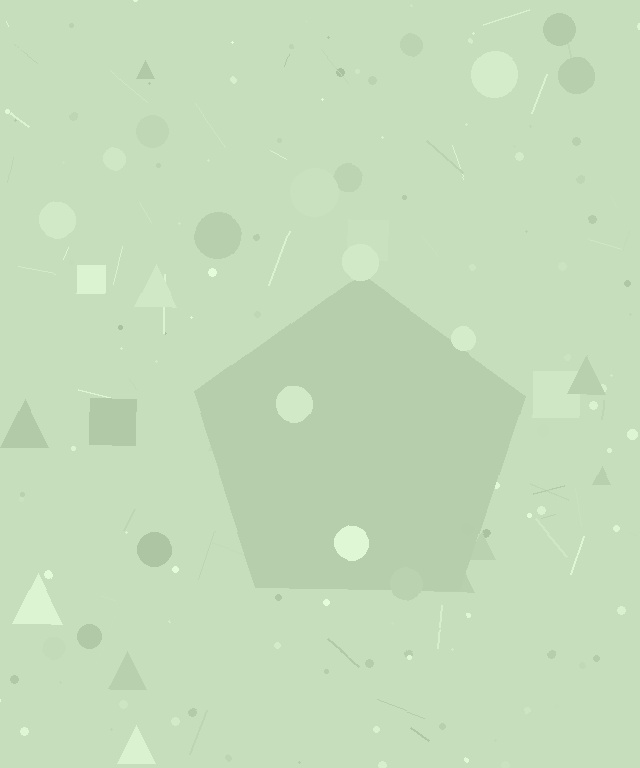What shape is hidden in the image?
A pentagon is hidden in the image.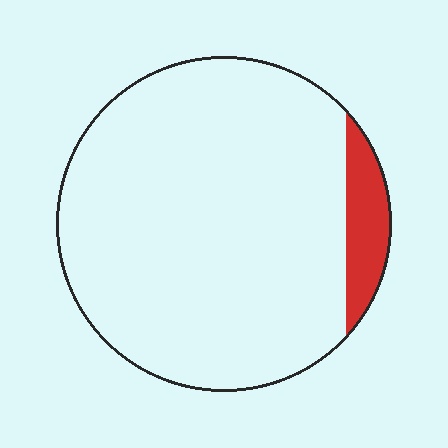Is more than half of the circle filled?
No.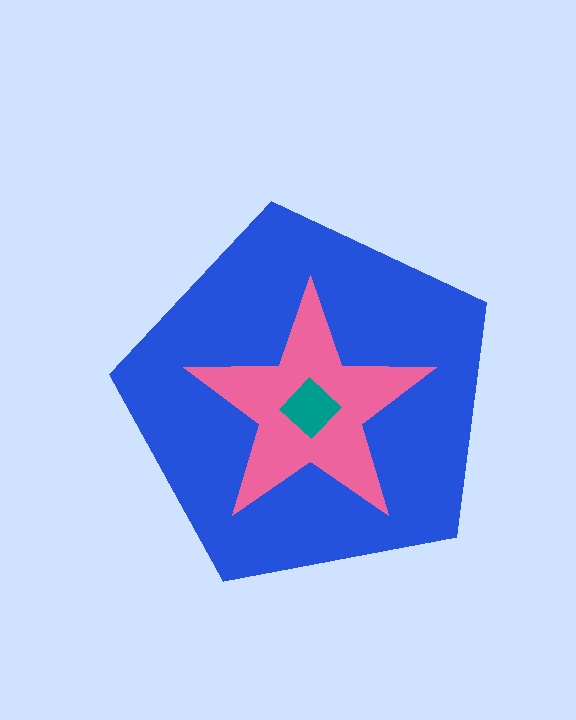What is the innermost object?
The teal diamond.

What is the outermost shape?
The blue pentagon.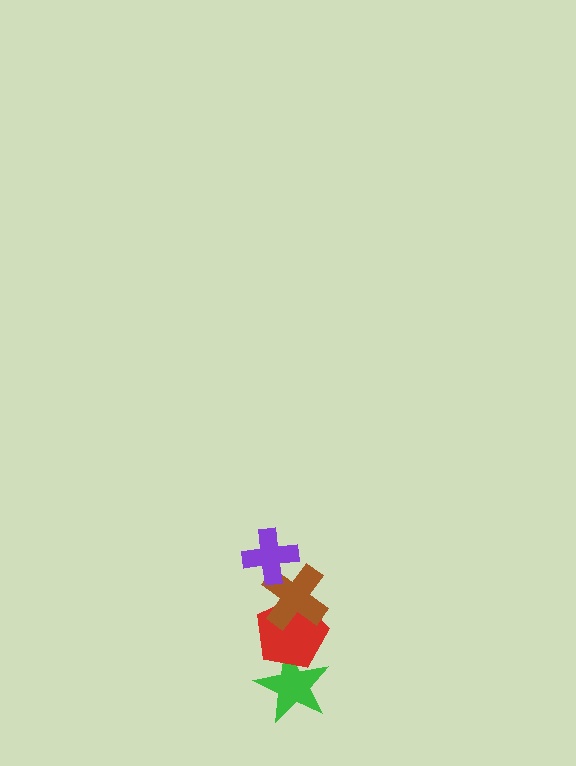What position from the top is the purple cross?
The purple cross is 1st from the top.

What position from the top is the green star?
The green star is 4th from the top.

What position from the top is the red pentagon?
The red pentagon is 3rd from the top.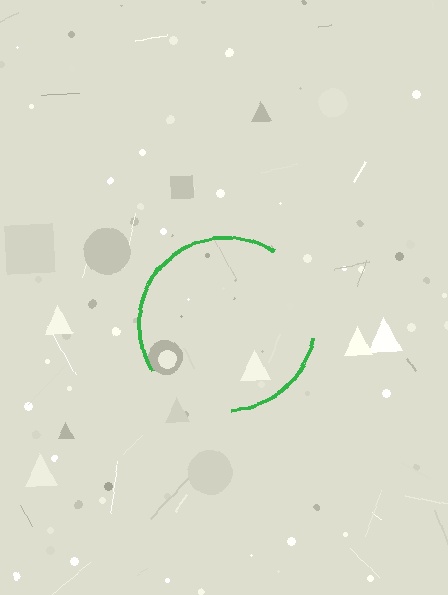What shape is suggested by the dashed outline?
The dashed outline suggests a circle.